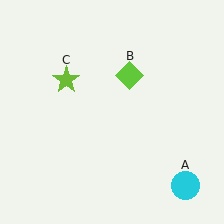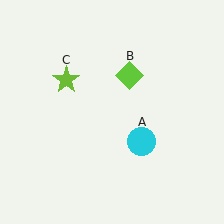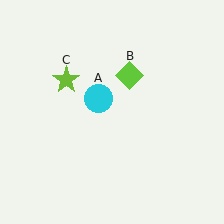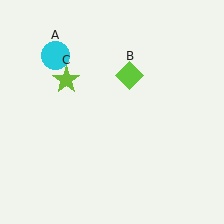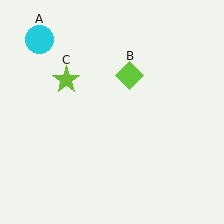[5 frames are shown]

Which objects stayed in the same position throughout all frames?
Lime diamond (object B) and lime star (object C) remained stationary.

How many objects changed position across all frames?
1 object changed position: cyan circle (object A).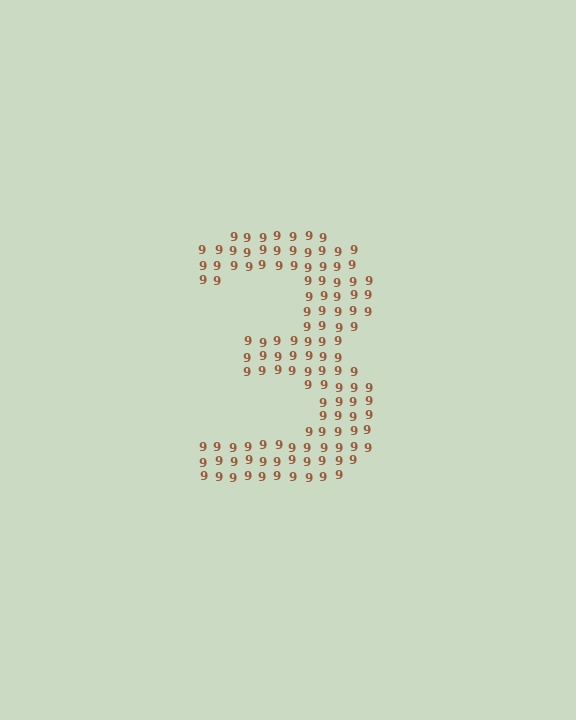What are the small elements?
The small elements are digit 9's.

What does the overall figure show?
The overall figure shows the digit 3.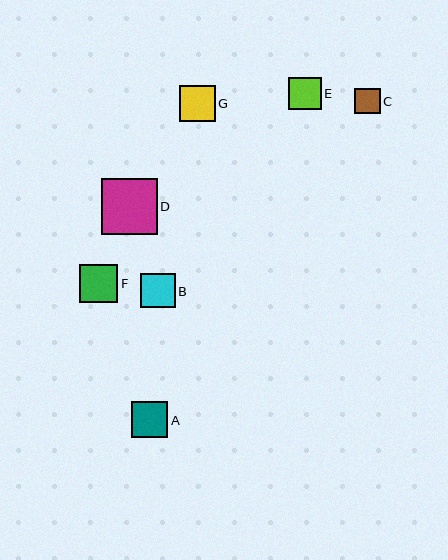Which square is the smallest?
Square C is the smallest with a size of approximately 25 pixels.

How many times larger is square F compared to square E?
Square F is approximately 1.2 times the size of square E.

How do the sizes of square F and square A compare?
Square F and square A are approximately the same size.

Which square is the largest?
Square D is the largest with a size of approximately 55 pixels.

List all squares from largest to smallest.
From largest to smallest: D, F, G, A, B, E, C.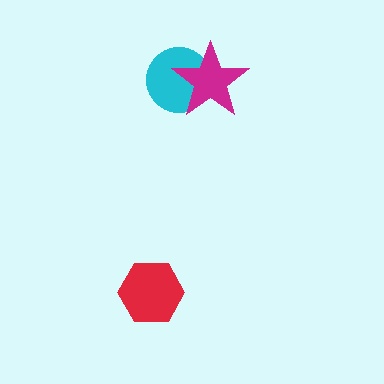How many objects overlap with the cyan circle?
1 object overlaps with the cyan circle.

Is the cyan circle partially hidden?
Yes, it is partially covered by another shape.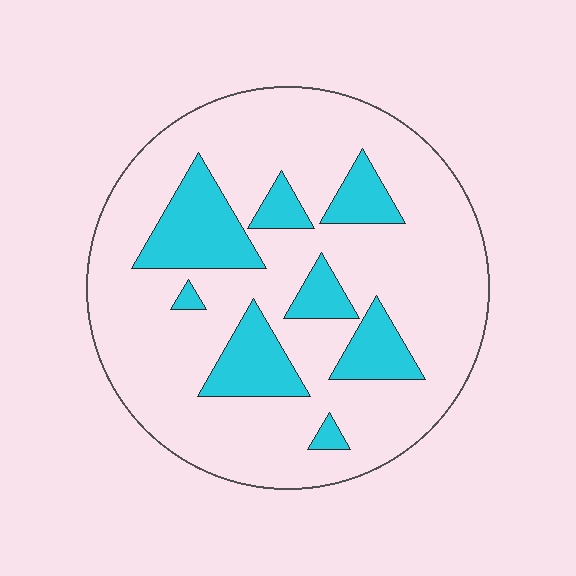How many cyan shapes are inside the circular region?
8.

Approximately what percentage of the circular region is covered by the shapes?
Approximately 20%.